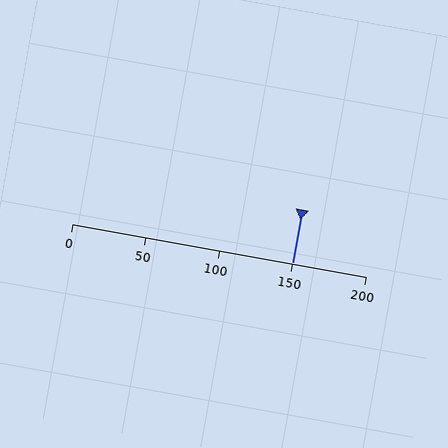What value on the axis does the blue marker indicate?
The marker indicates approximately 150.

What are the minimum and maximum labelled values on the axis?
The axis runs from 0 to 200.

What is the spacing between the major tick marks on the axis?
The major ticks are spaced 50 apart.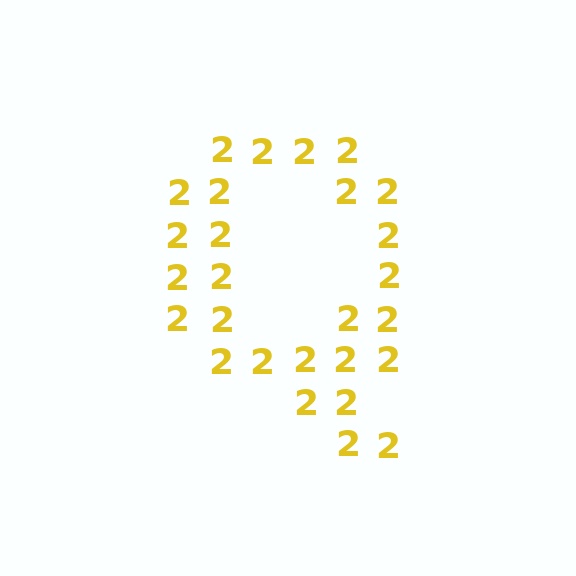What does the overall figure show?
The overall figure shows the letter Q.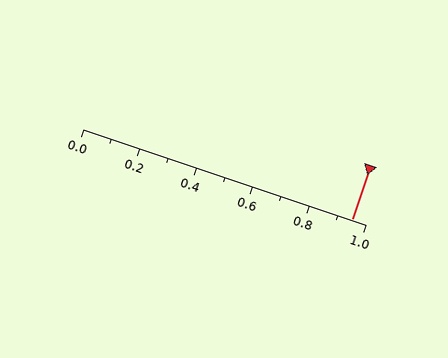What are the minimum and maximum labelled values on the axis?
The axis runs from 0.0 to 1.0.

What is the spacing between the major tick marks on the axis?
The major ticks are spaced 0.2 apart.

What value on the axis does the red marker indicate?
The marker indicates approximately 0.95.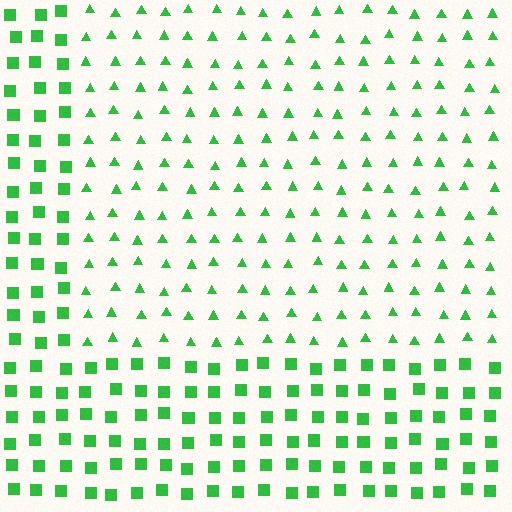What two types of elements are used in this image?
The image uses triangles inside the rectangle region and squares outside it.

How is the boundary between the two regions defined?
The boundary is defined by a change in element shape: triangles inside vs. squares outside. All elements share the same color and spacing.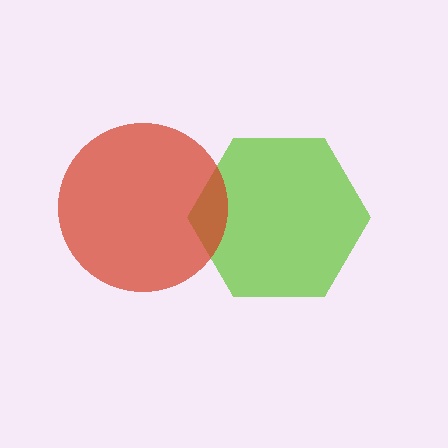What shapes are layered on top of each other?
The layered shapes are: a lime hexagon, a red circle.